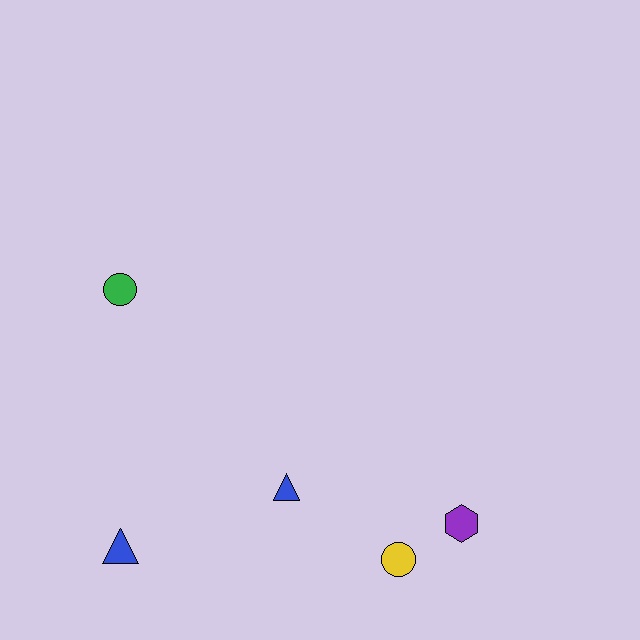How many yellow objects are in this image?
There is 1 yellow object.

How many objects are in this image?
There are 5 objects.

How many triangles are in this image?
There are 2 triangles.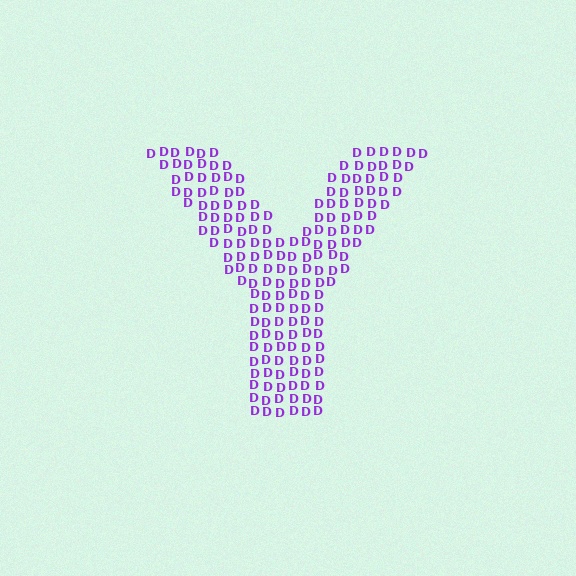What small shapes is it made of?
It is made of small letter D's.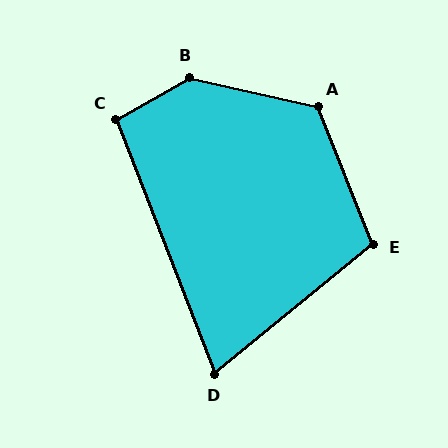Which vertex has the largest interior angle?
B, at approximately 138 degrees.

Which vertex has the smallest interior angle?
D, at approximately 72 degrees.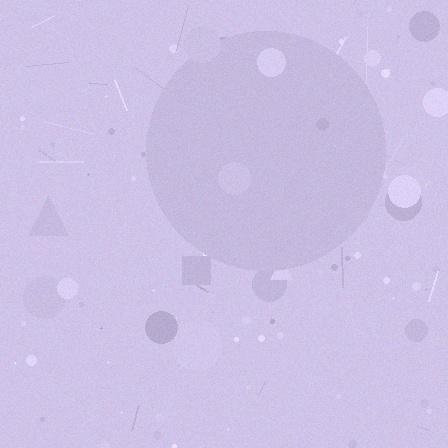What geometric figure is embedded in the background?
A circle is embedded in the background.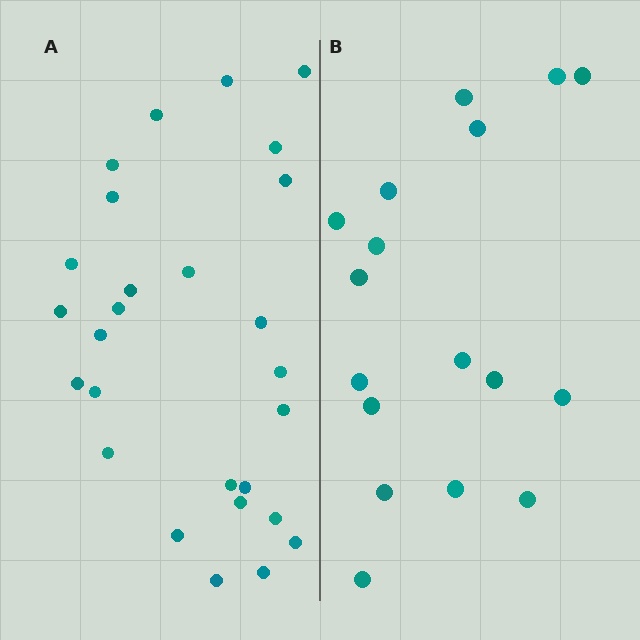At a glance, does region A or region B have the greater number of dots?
Region A (the left region) has more dots.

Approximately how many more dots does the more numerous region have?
Region A has roughly 10 or so more dots than region B.